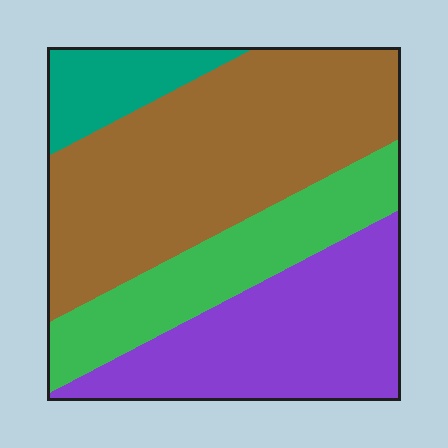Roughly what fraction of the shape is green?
Green covers around 20% of the shape.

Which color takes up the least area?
Teal, at roughly 10%.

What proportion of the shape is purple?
Purple covers 28% of the shape.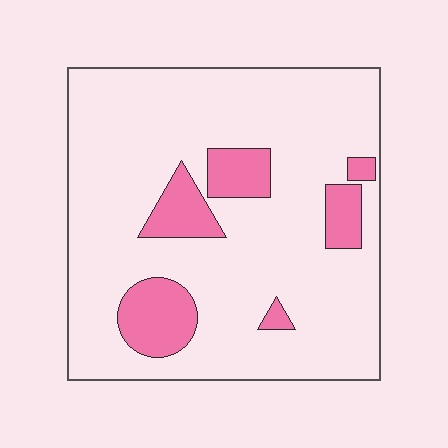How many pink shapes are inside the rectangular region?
6.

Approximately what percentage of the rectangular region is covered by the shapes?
Approximately 15%.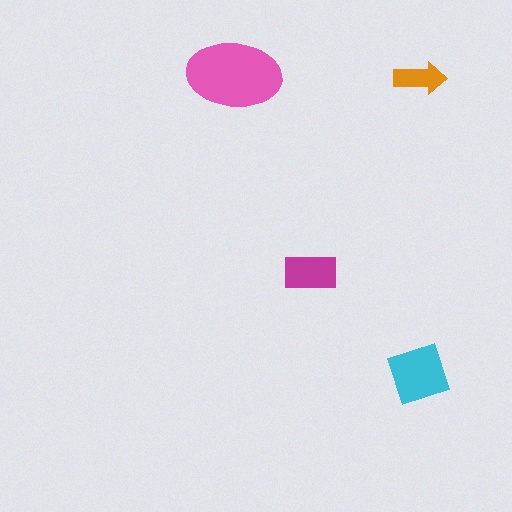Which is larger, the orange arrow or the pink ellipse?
The pink ellipse.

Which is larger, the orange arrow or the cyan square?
The cyan square.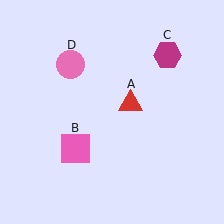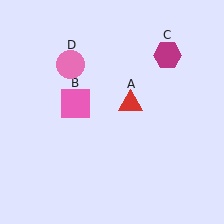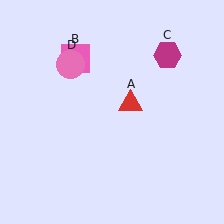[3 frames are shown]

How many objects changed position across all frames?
1 object changed position: pink square (object B).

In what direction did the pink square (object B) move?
The pink square (object B) moved up.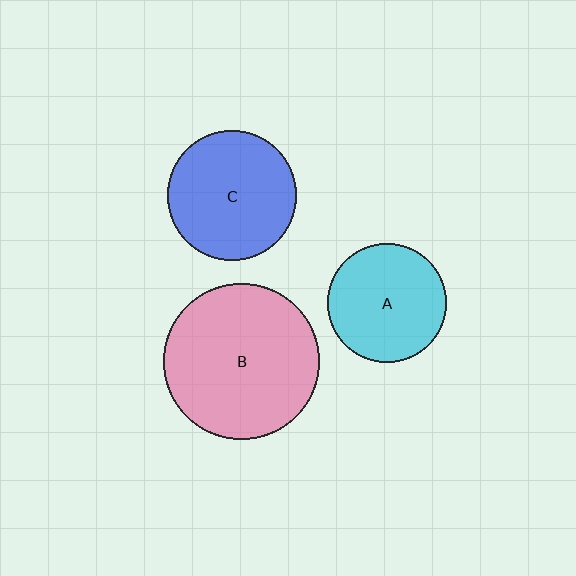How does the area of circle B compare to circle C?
Approximately 1.5 times.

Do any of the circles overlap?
No, none of the circles overlap.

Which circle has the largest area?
Circle B (pink).